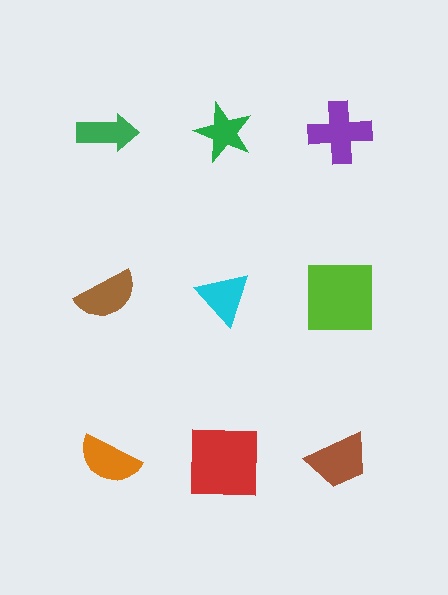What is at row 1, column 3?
A purple cross.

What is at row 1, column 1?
A green arrow.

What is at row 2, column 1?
A brown semicircle.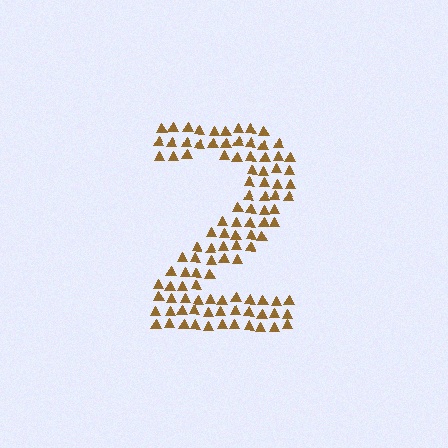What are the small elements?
The small elements are triangles.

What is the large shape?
The large shape is the digit 2.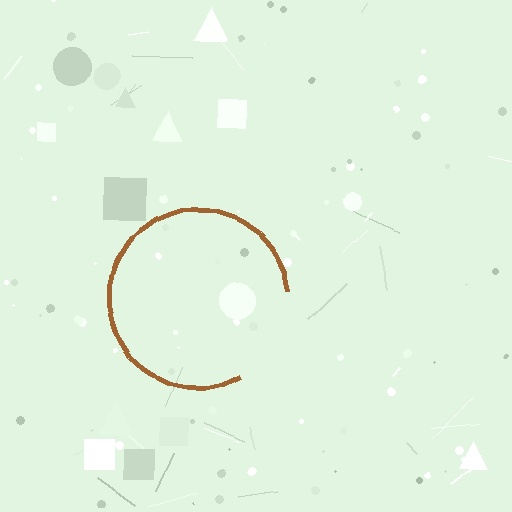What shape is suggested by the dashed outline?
The dashed outline suggests a circle.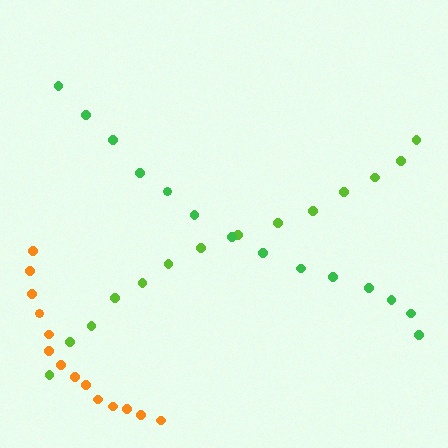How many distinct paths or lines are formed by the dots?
There are 3 distinct paths.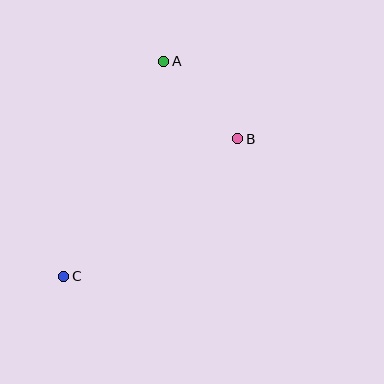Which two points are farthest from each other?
Points A and C are farthest from each other.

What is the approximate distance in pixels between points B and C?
The distance between B and C is approximately 222 pixels.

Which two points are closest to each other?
Points A and B are closest to each other.